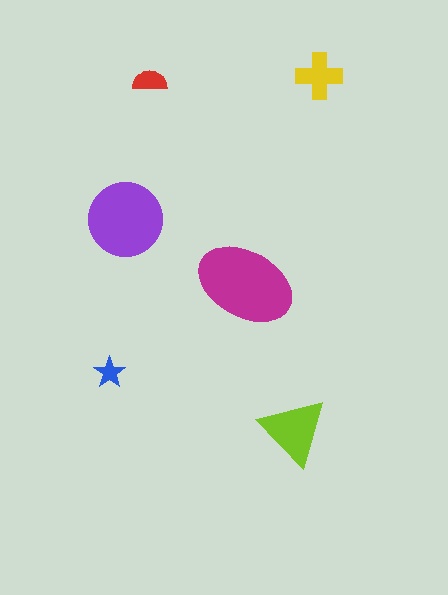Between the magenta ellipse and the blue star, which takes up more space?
The magenta ellipse.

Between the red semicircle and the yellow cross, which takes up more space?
The yellow cross.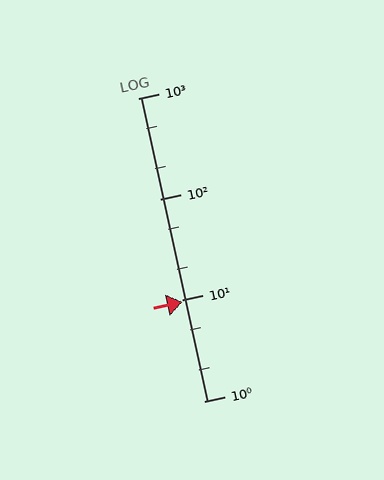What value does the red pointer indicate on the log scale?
The pointer indicates approximately 9.5.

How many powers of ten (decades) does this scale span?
The scale spans 3 decades, from 1 to 1000.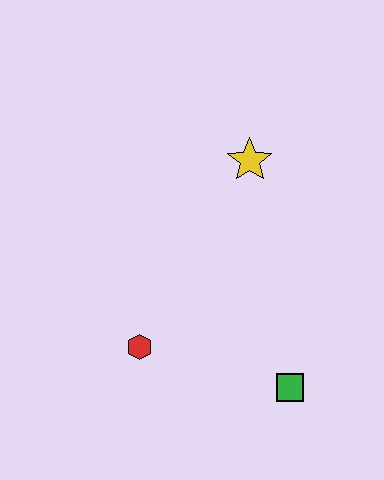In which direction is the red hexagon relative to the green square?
The red hexagon is to the left of the green square.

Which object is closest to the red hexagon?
The green square is closest to the red hexagon.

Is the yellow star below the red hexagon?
No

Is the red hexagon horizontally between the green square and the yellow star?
No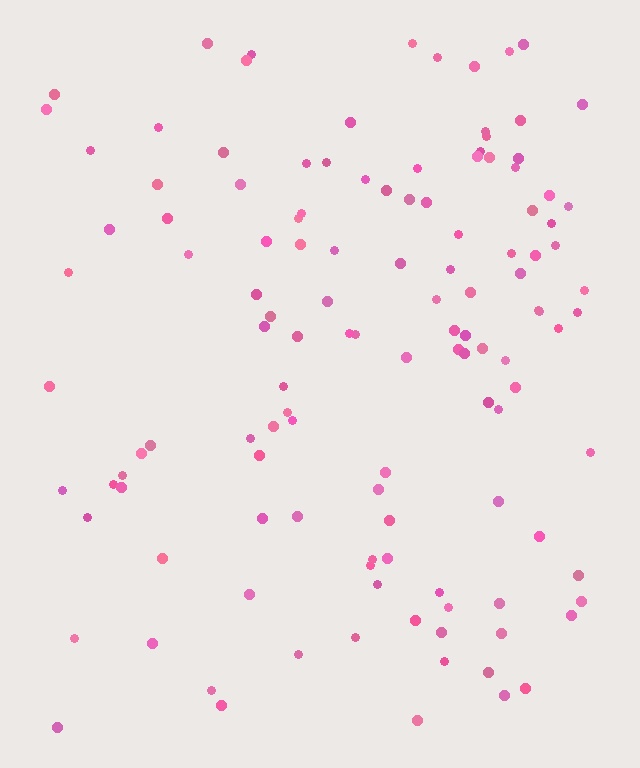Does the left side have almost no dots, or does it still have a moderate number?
Still a moderate number, just noticeably fewer than the right.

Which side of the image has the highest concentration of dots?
The right.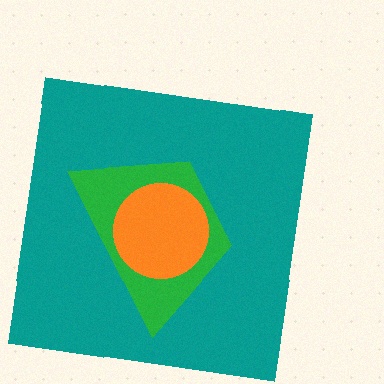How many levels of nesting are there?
3.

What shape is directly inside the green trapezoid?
The orange circle.